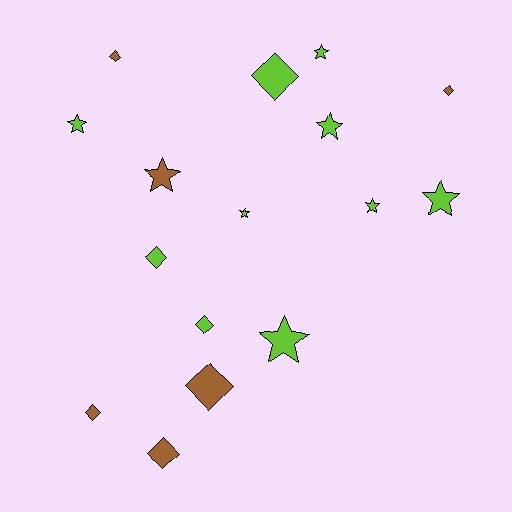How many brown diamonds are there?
There are 5 brown diamonds.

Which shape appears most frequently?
Diamond, with 8 objects.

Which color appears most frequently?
Lime, with 10 objects.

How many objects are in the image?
There are 16 objects.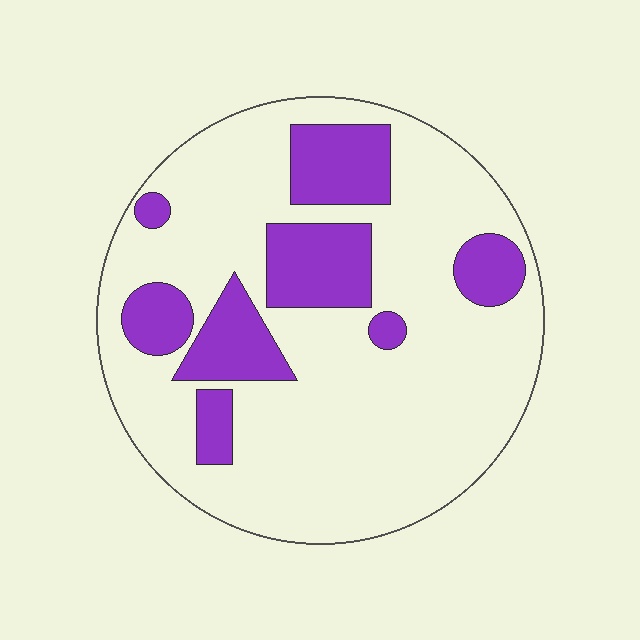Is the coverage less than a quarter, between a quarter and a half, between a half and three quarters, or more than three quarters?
Less than a quarter.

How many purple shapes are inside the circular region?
8.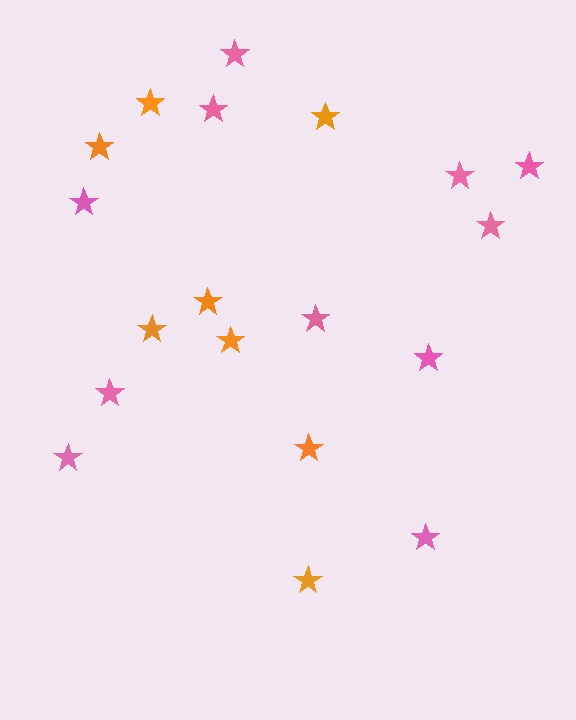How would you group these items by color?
There are 2 groups: one group of pink stars (11) and one group of orange stars (8).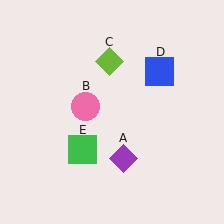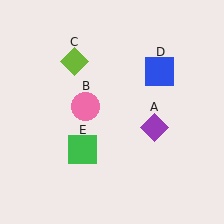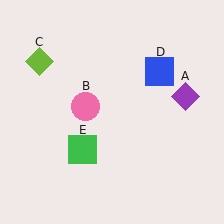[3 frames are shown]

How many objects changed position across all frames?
2 objects changed position: purple diamond (object A), lime diamond (object C).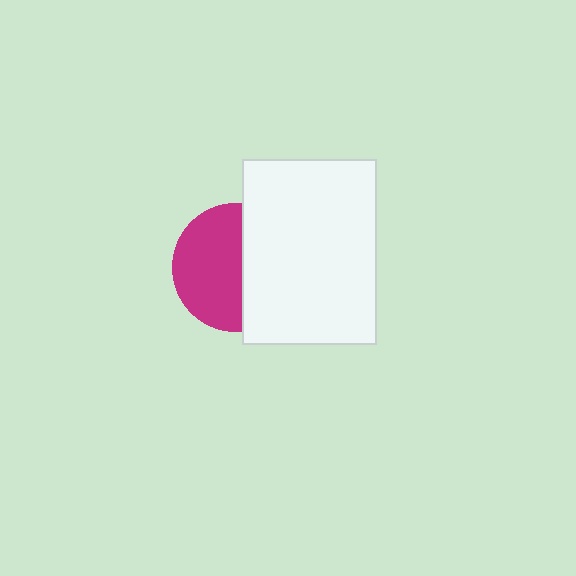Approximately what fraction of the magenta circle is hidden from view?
Roughly 44% of the magenta circle is hidden behind the white rectangle.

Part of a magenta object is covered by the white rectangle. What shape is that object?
It is a circle.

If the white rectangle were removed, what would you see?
You would see the complete magenta circle.